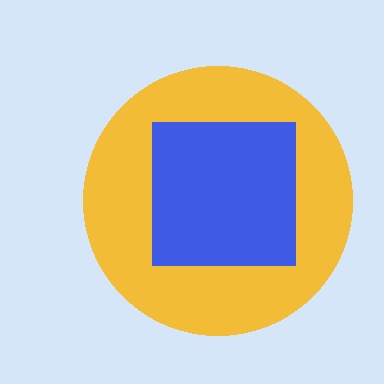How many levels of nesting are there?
2.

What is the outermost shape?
The yellow circle.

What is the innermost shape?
The blue square.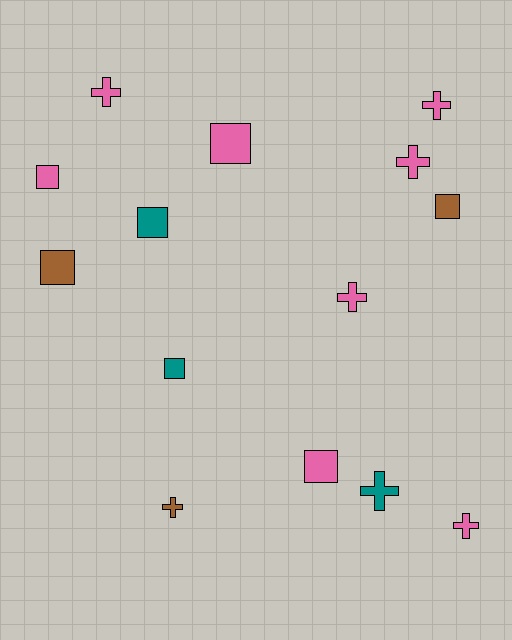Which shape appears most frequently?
Square, with 7 objects.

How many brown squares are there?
There are 2 brown squares.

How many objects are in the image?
There are 14 objects.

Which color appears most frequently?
Pink, with 8 objects.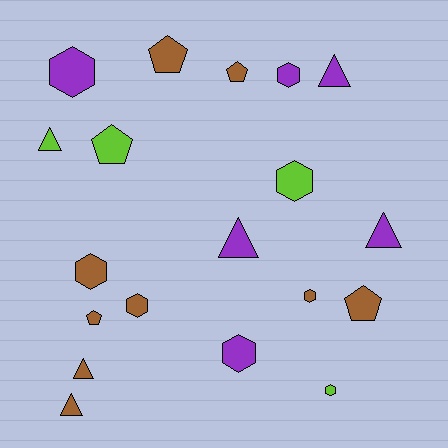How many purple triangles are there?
There are 3 purple triangles.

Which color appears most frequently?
Brown, with 9 objects.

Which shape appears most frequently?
Hexagon, with 8 objects.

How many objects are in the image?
There are 19 objects.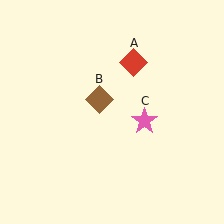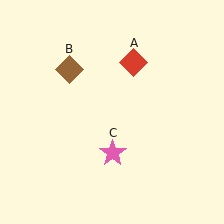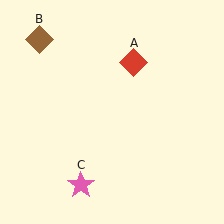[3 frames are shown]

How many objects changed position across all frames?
2 objects changed position: brown diamond (object B), pink star (object C).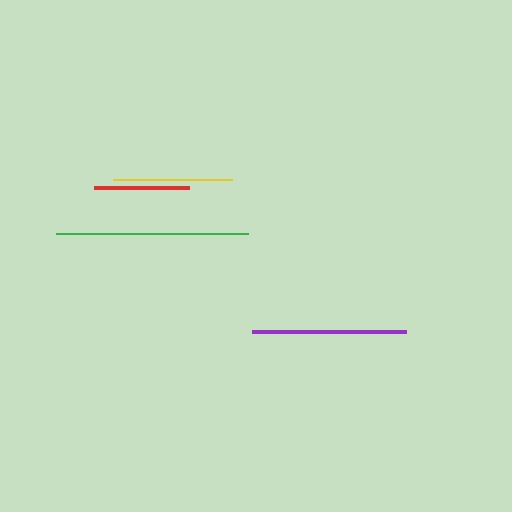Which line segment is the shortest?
The red line is the shortest at approximately 95 pixels.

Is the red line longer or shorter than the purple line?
The purple line is longer than the red line.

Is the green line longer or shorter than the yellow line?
The green line is longer than the yellow line.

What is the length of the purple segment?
The purple segment is approximately 154 pixels long.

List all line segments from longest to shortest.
From longest to shortest: green, purple, yellow, red.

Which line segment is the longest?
The green line is the longest at approximately 192 pixels.